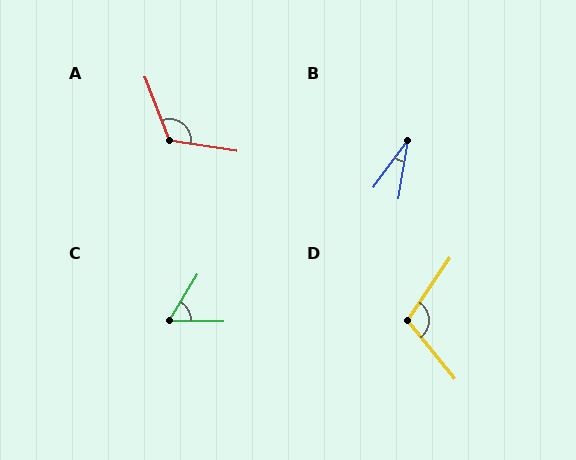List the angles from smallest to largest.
B (27°), C (59°), D (107°), A (120°).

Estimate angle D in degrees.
Approximately 107 degrees.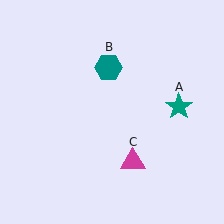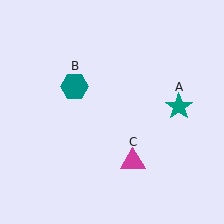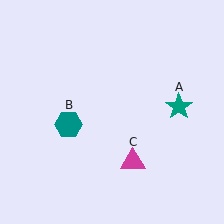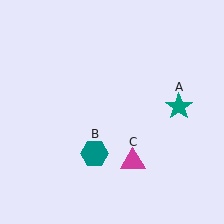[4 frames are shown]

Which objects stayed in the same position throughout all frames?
Teal star (object A) and magenta triangle (object C) remained stationary.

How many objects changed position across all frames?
1 object changed position: teal hexagon (object B).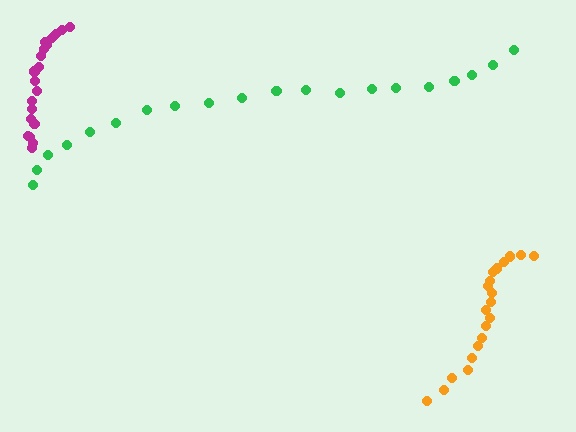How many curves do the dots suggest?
There are 3 distinct paths.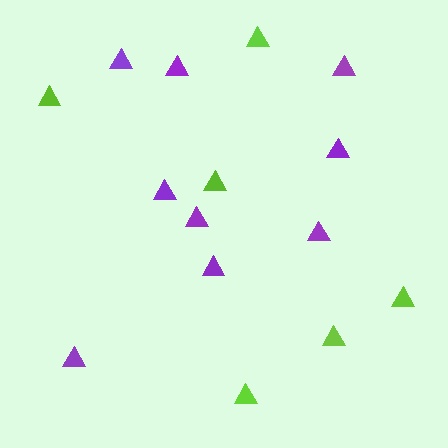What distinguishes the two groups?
There are 2 groups: one group of lime triangles (6) and one group of purple triangles (9).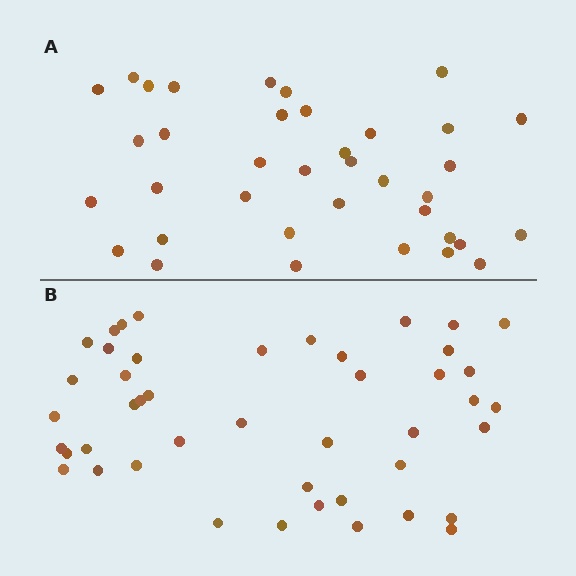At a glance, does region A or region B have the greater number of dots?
Region B (the bottom region) has more dots.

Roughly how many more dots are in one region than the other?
Region B has roughly 8 or so more dots than region A.